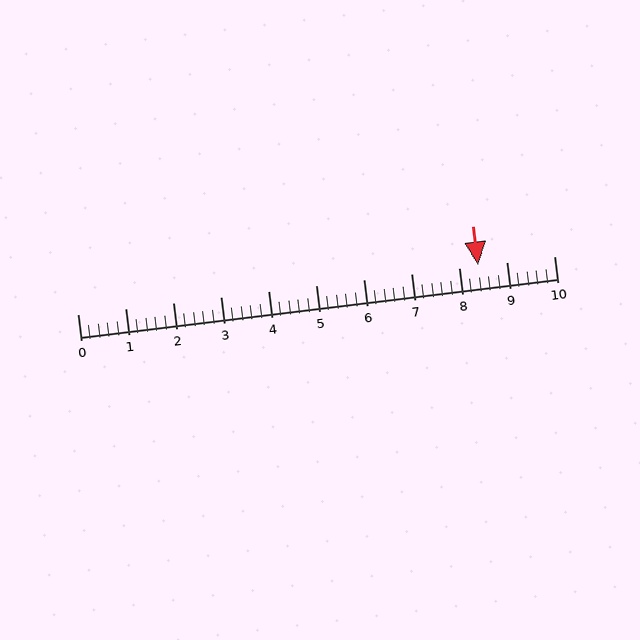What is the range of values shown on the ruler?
The ruler shows values from 0 to 10.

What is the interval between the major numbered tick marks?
The major tick marks are spaced 1 units apart.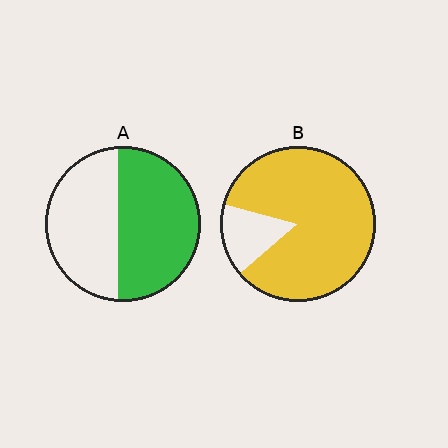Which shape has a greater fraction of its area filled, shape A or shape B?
Shape B.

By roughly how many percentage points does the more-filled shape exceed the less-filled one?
By roughly 30 percentage points (B over A).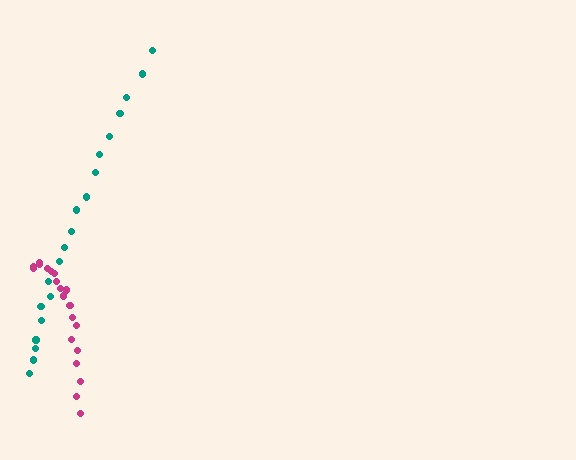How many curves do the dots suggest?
There are 2 distinct paths.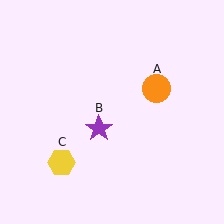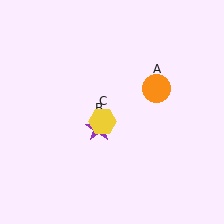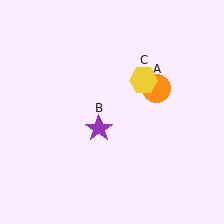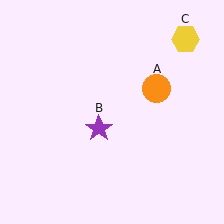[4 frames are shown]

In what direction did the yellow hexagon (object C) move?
The yellow hexagon (object C) moved up and to the right.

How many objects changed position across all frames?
1 object changed position: yellow hexagon (object C).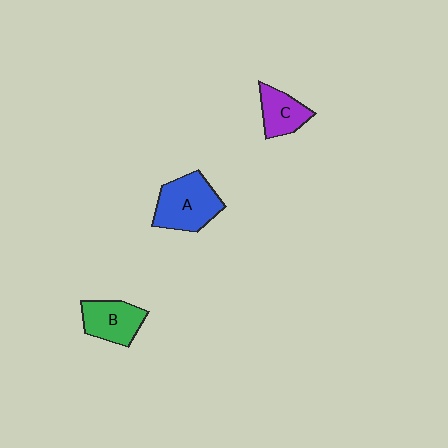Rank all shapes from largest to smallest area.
From largest to smallest: A (blue), B (green), C (purple).